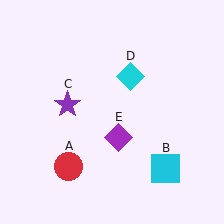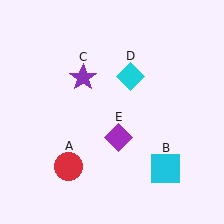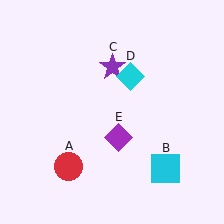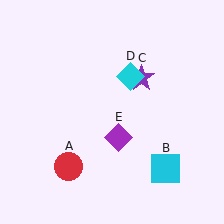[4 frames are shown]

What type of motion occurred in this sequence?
The purple star (object C) rotated clockwise around the center of the scene.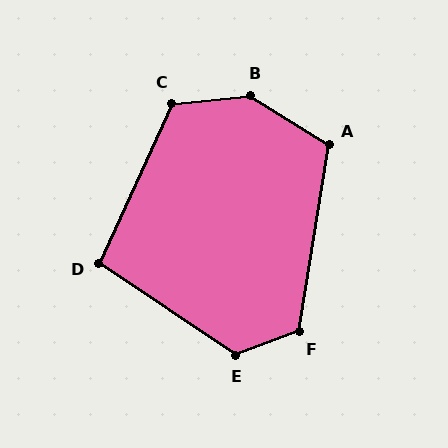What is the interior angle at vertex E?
Approximately 126 degrees (obtuse).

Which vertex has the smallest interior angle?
D, at approximately 99 degrees.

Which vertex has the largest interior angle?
B, at approximately 142 degrees.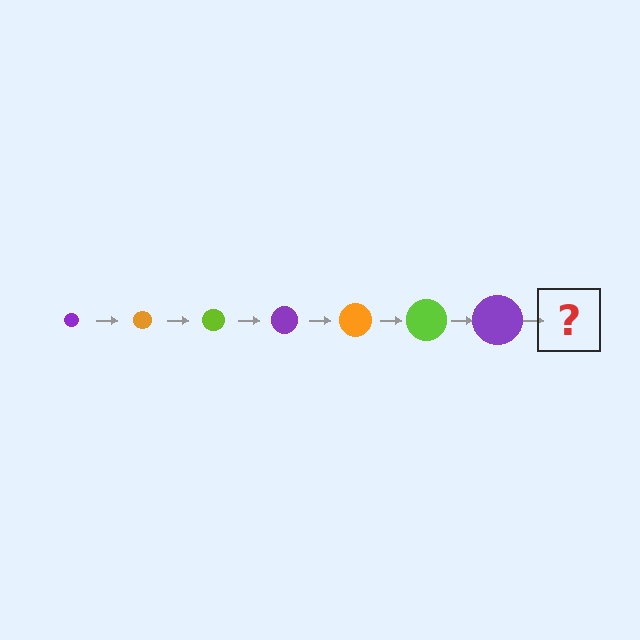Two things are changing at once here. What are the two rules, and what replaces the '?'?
The two rules are that the circle grows larger each step and the color cycles through purple, orange, and lime. The '?' should be an orange circle, larger than the previous one.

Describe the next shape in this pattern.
It should be an orange circle, larger than the previous one.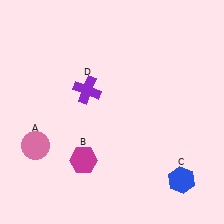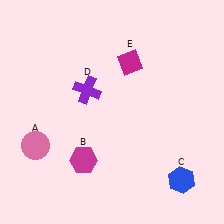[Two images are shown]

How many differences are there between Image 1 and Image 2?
There is 1 difference between the two images.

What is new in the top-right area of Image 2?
A magenta diamond (E) was added in the top-right area of Image 2.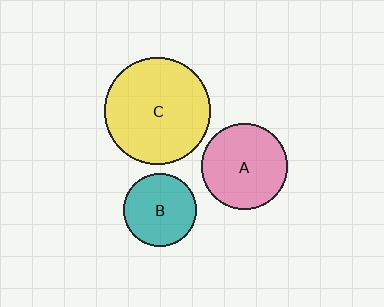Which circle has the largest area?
Circle C (yellow).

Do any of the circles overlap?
No, none of the circles overlap.